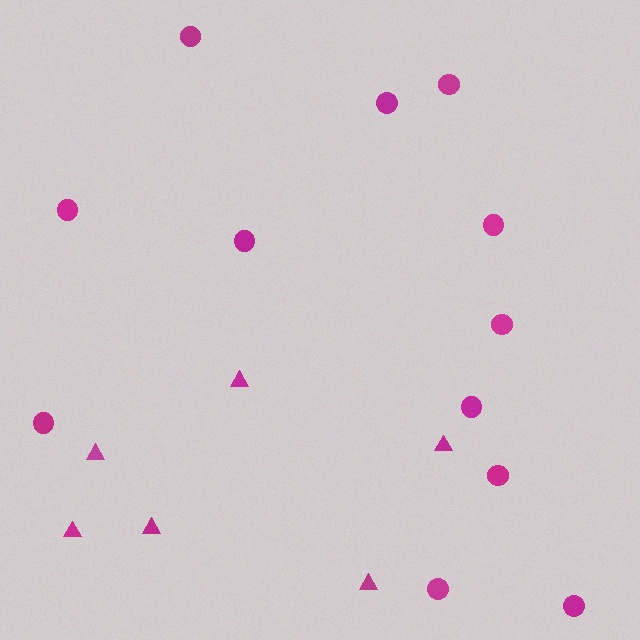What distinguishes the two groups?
There are 2 groups: one group of triangles (6) and one group of circles (12).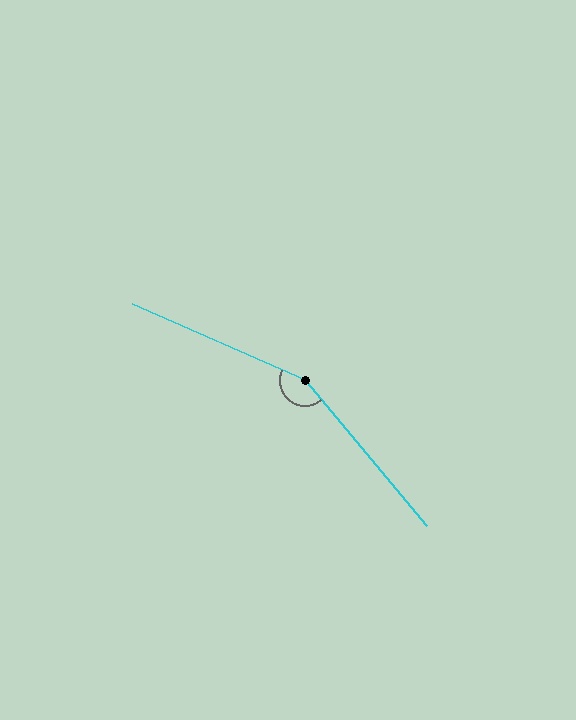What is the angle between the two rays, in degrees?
Approximately 154 degrees.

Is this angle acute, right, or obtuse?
It is obtuse.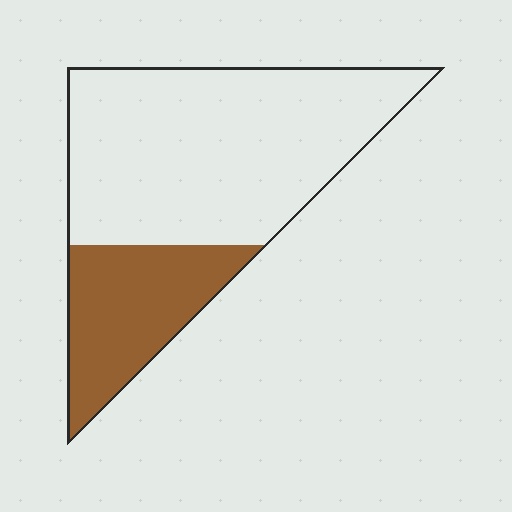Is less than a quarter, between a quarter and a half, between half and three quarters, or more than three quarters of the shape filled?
Between a quarter and a half.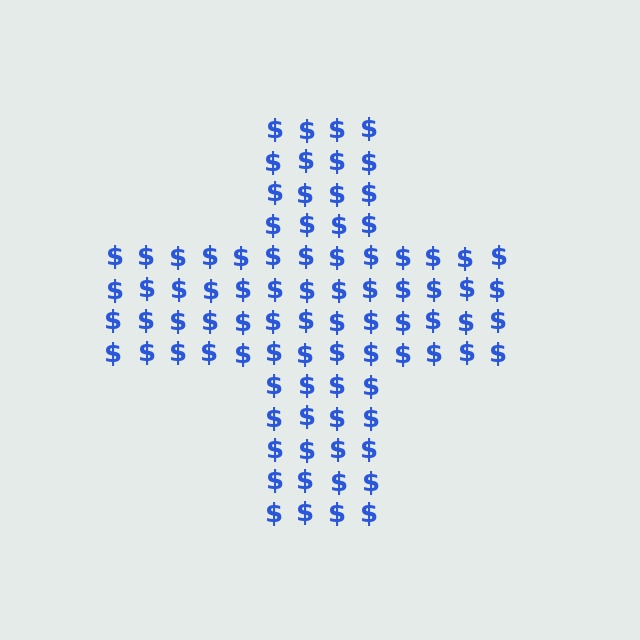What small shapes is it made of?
It is made of small dollar signs.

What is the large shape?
The large shape is a cross.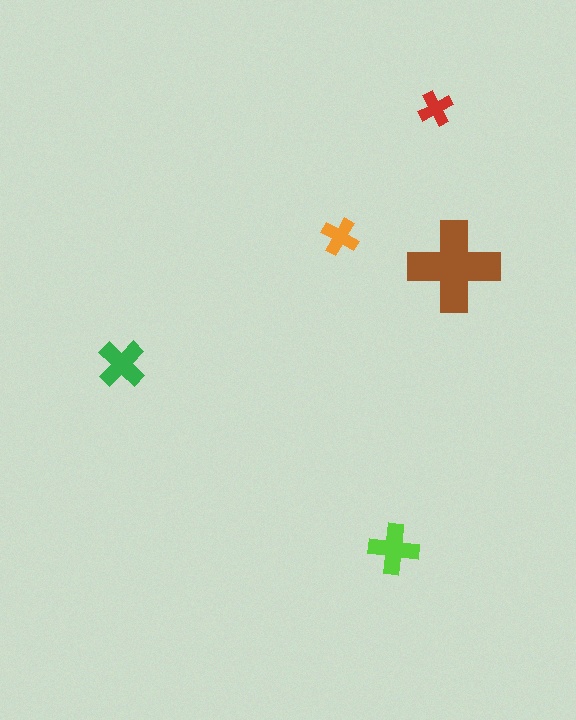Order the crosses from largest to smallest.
the brown one, the lime one, the green one, the orange one, the red one.